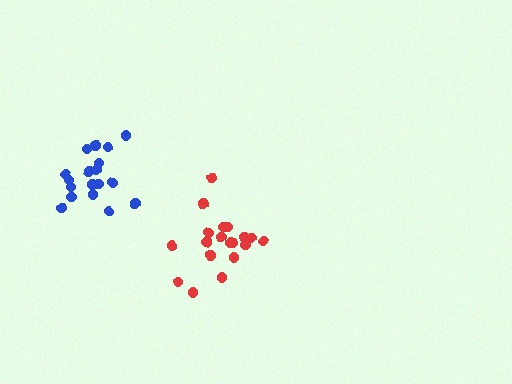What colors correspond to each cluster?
The clusters are colored: red, blue.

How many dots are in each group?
Group 1: 19 dots, Group 2: 18 dots (37 total).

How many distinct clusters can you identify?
There are 2 distinct clusters.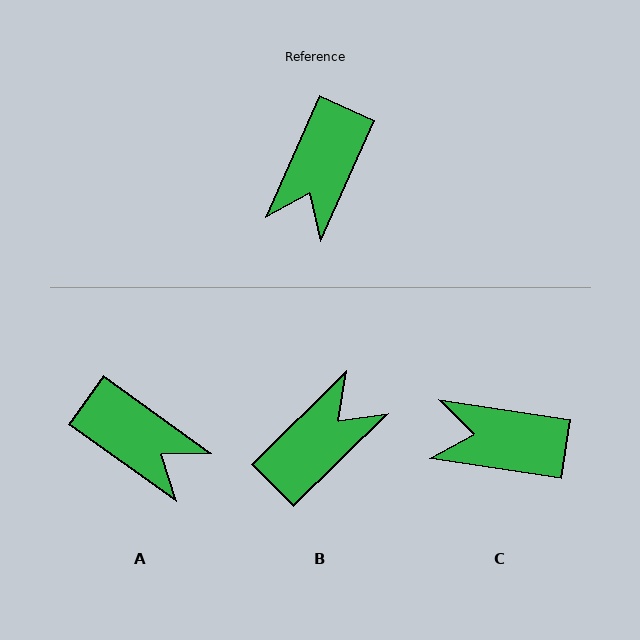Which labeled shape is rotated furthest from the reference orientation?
B, about 158 degrees away.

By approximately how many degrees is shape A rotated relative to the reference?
Approximately 78 degrees counter-clockwise.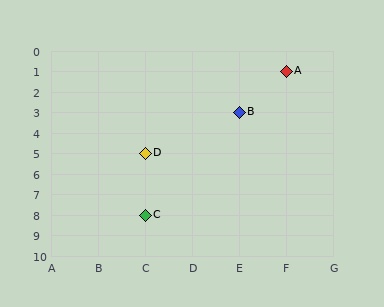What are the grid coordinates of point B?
Point B is at grid coordinates (E, 3).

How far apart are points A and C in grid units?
Points A and C are 3 columns and 7 rows apart (about 7.6 grid units diagonally).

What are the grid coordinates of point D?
Point D is at grid coordinates (C, 5).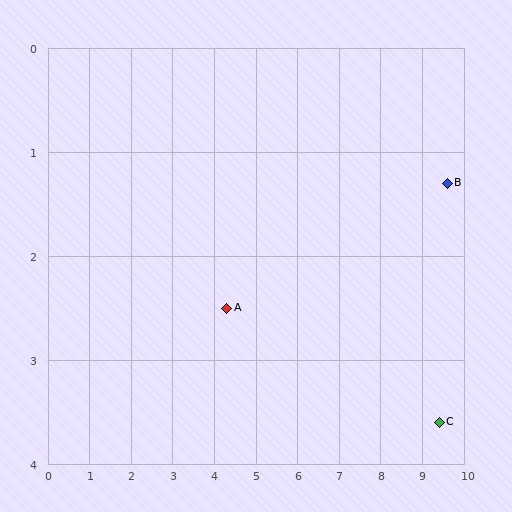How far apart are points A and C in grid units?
Points A and C are about 5.2 grid units apart.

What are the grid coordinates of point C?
Point C is at approximately (9.4, 3.6).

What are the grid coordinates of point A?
Point A is at approximately (4.3, 2.5).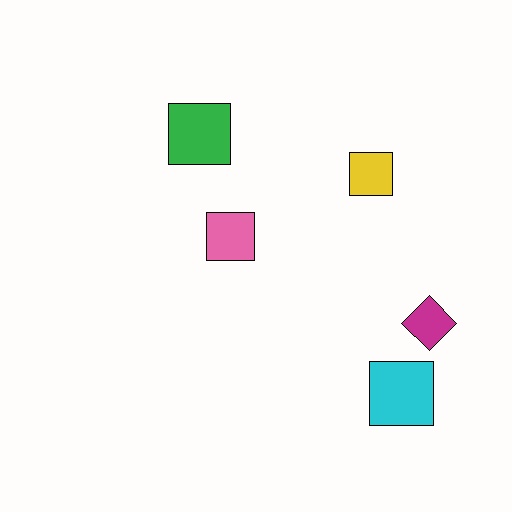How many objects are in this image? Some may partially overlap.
There are 5 objects.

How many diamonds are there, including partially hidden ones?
There is 1 diamond.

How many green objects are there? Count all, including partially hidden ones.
There is 1 green object.